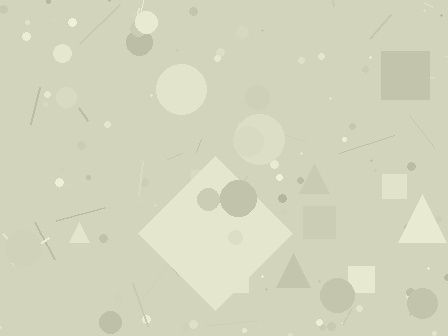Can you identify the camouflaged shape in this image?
The camouflaged shape is a diamond.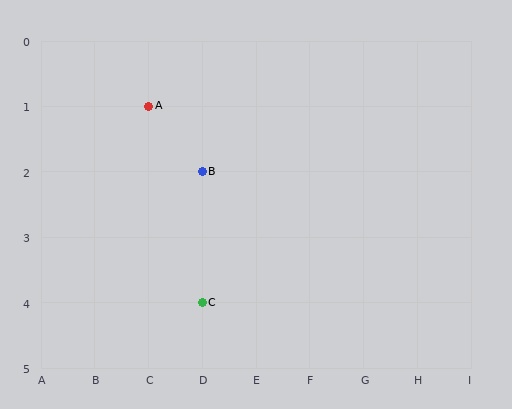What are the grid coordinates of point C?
Point C is at grid coordinates (D, 4).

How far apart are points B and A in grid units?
Points B and A are 1 column and 1 row apart (about 1.4 grid units diagonally).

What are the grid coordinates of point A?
Point A is at grid coordinates (C, 1).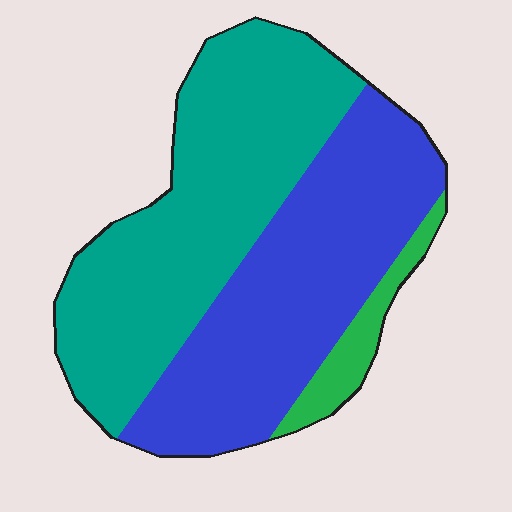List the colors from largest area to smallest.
From largest to smallest: teal, blue, green.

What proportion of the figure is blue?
Blue covers 44% of the figure.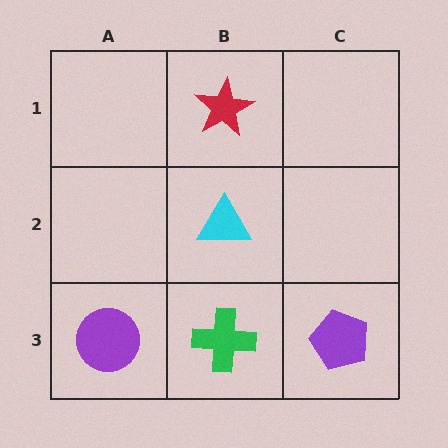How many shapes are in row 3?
3 shapes.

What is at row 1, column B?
A red star.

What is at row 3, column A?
A purple circle.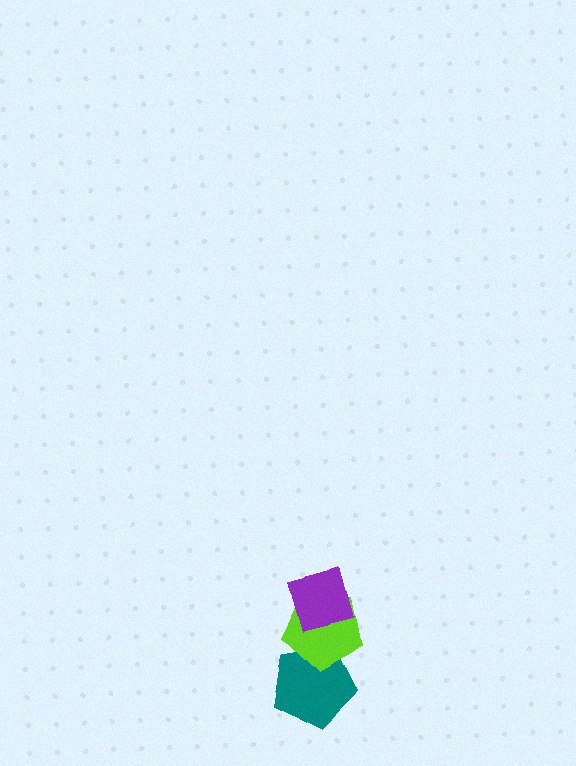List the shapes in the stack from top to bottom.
From top to bottom: the purple square, the lime pentagon, the teal pentagon.